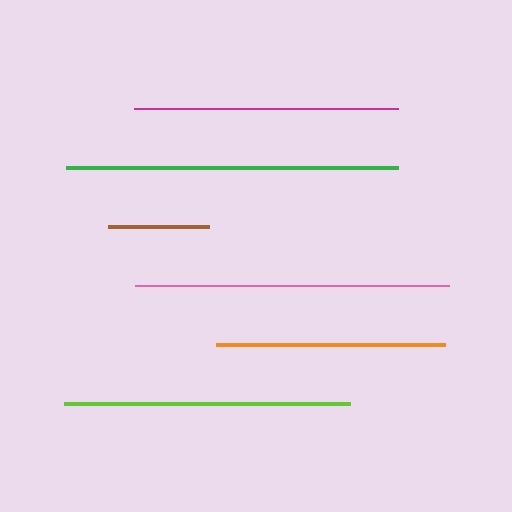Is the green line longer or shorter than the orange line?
The green line is longer than the orange line.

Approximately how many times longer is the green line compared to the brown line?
The green line is approximately 3.3 times the length of the brown line.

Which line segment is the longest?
The green line is the longest at approximately 332 pixels.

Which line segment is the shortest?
The brown line is the shortest at approximately 100 pixels.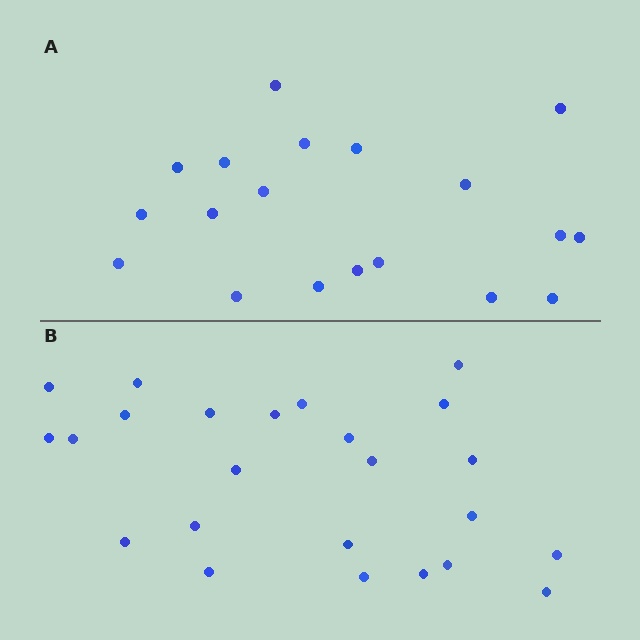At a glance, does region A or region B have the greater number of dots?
Region B (the bottom region) has more dots.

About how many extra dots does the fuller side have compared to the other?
Region B has about 5 more dots than region A.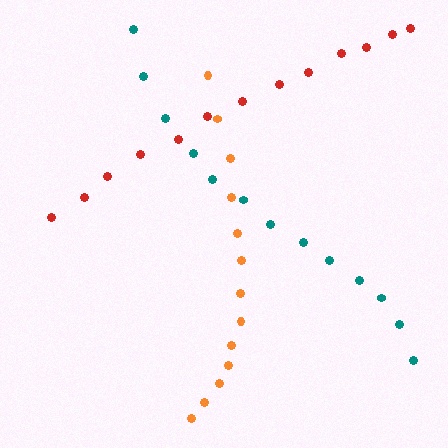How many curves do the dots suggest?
There are 3 distinct paths.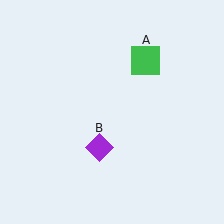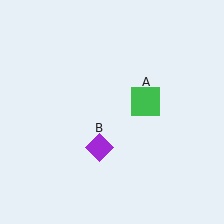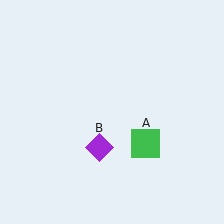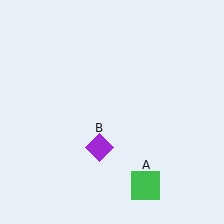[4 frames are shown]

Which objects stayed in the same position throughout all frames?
Purple diamond (object B) remained stationary.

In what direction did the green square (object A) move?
The green square (object A) moved down.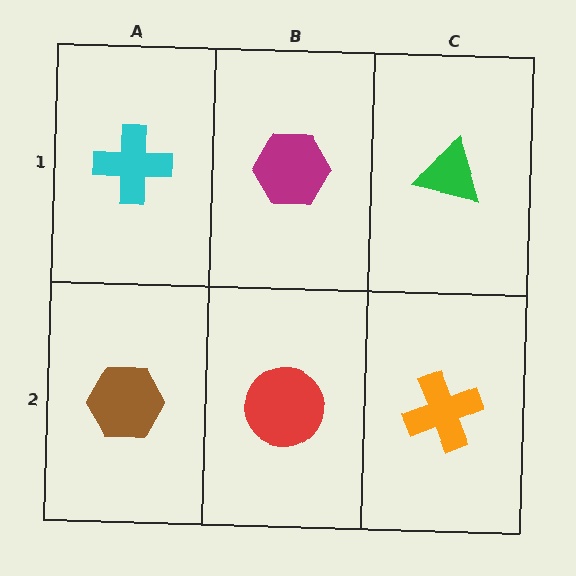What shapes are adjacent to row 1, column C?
An orange cross (row 2, column C), a magenta hexagon (row 1, column B).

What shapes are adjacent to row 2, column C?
A green triangle (row 1, column C), a red circle (row 2, column B).